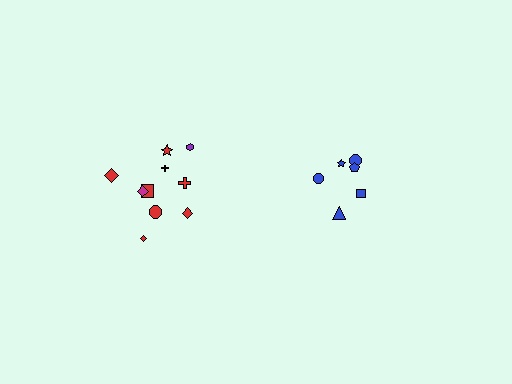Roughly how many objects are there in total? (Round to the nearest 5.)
Roughly 15 objects in total.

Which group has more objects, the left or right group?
The left group.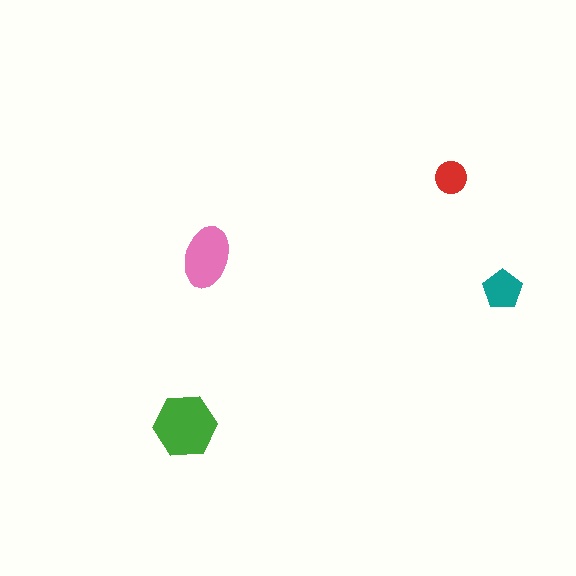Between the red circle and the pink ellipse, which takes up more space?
The pink ellipse.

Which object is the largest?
The green hexagon.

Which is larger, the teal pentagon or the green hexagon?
The green hexagon.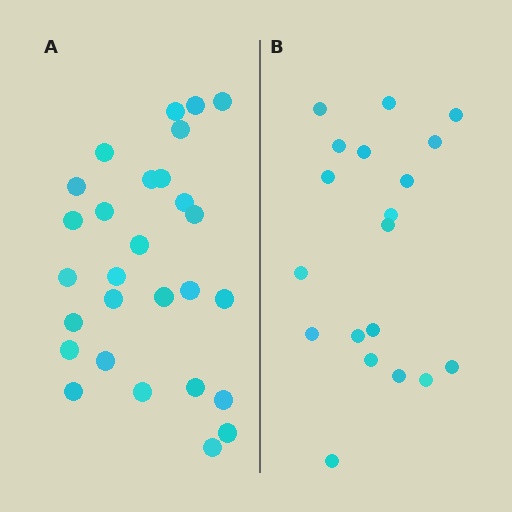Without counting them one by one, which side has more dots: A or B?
Region A (the left region) has more dots.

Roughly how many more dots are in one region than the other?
Region A has roughly 8 or so more dots than region B.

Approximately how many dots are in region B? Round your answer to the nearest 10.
About 20 dots. (The exact count is 19, which rounds to 20.)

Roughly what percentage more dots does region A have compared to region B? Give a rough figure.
About 45% more.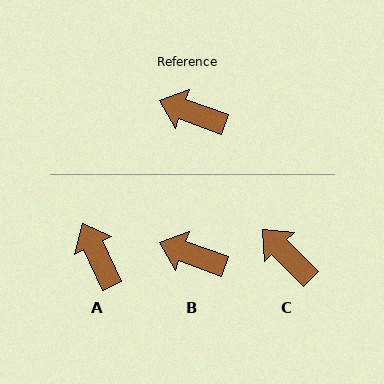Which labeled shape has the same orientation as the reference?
B.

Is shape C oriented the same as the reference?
No, it is off by about 25 degrees.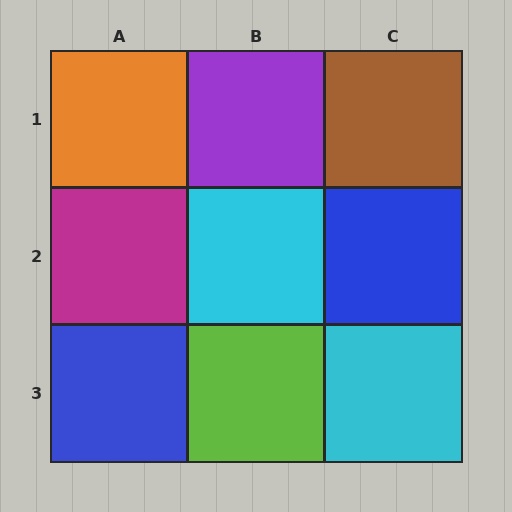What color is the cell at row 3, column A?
Blue.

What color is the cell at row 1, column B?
Purple.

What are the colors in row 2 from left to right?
Magenta, cyan, blue.